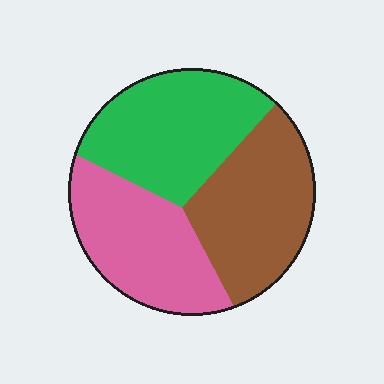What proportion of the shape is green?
Green covers roughly 35% of the shape.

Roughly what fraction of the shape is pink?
Pink covers about 30% of the shape.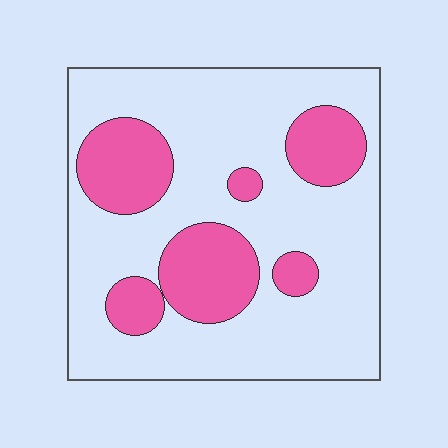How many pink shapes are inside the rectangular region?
6.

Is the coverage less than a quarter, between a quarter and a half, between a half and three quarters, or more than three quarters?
Between a quarter and a half.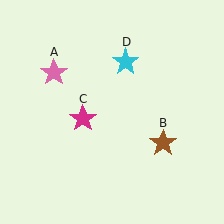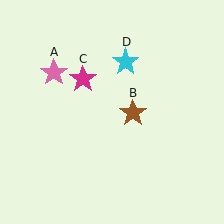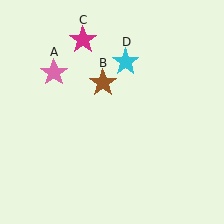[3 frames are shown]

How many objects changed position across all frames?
2 objects changed position: brown star (object B), magenta star (object C).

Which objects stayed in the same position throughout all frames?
Pink star (object A) and cyan star (object D) remained stationary.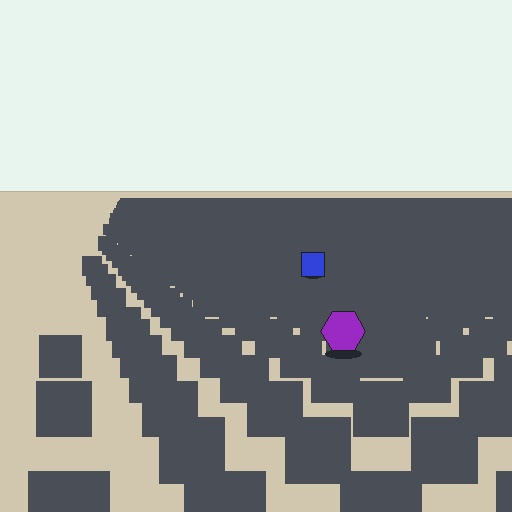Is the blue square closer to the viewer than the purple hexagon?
No. The purple hexagon is closer — you can tell from the texture gradient: the ground texture is coarser near it.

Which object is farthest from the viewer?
The blue square is farthest from the viewer. It appears smaller and the ground texture around it is denser.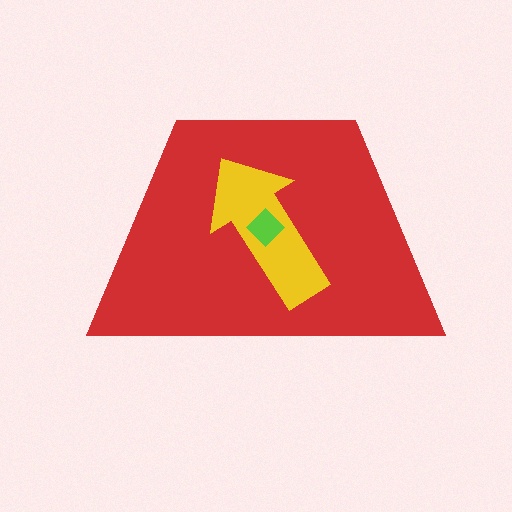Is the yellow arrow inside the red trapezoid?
Yes.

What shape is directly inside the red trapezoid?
The yellow arrow.